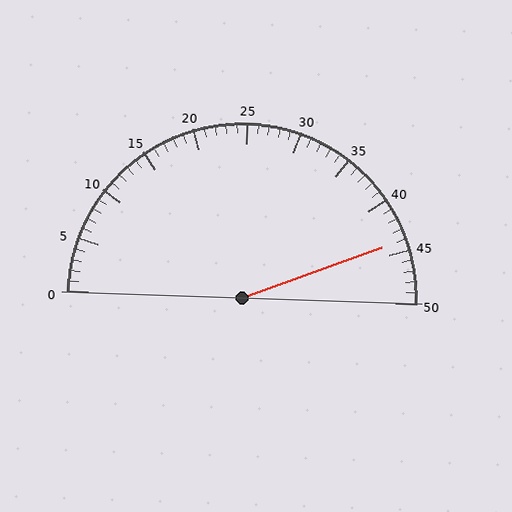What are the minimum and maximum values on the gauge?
The gauge ranges from 0 to 50.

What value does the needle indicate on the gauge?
The needle indicates approximately 44.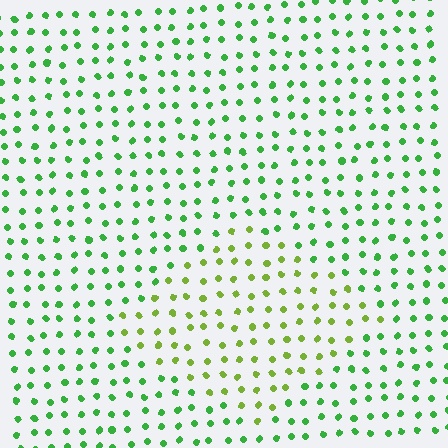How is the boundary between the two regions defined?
The boundary is defined purely by a slight shift in hue (about 36 degrees). Spacing, size, and orientation are identical on both sides.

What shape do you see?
I see a diamond.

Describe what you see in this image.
The image is filled with small green elements in a uniform arrangement. A diamond-shaped region is visible where the elements are tinted to a slightly different hue, forming a subtle color boundary.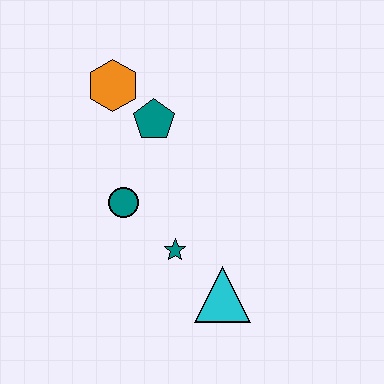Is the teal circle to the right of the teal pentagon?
No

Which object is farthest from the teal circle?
The cyan triangle is farthest from the teal circle.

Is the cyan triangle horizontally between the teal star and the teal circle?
No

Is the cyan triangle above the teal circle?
No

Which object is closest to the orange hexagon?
The teal pentagon is closest to the orange hexagon.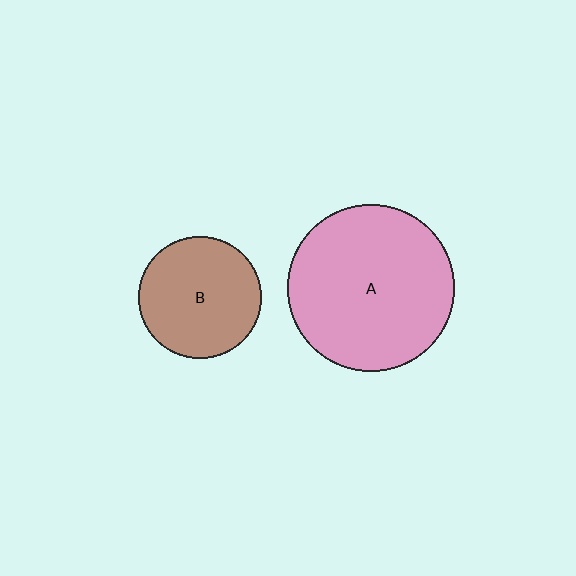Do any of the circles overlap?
No, none of the circles overlap.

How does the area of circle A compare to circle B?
Approximately 1.8 times.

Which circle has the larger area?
Circle A (pink).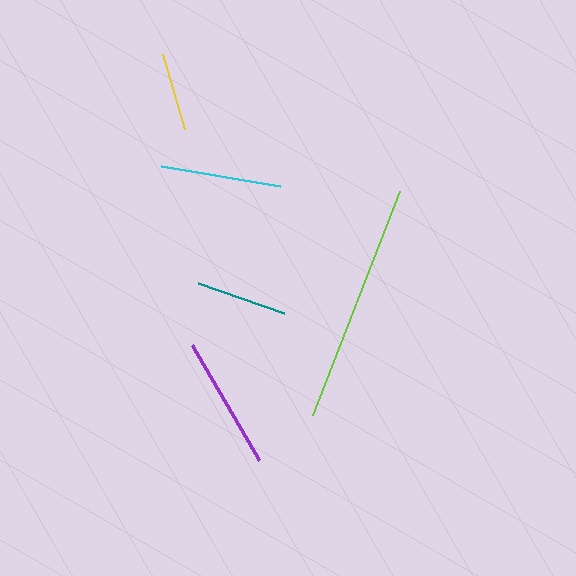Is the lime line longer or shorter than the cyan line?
The lime line is longer than the cyan line.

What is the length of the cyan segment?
The cyan segment is approximately 121 pixels long.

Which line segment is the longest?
The lime line is the longest at approximately 240 pixels.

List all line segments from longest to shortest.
From longest to shortest: lime, purple, cyan, teal, yellow.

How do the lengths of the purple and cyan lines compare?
The purple and cyan lines are approximately the same length.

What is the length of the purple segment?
The purple segment is approximately 133 pixels long.